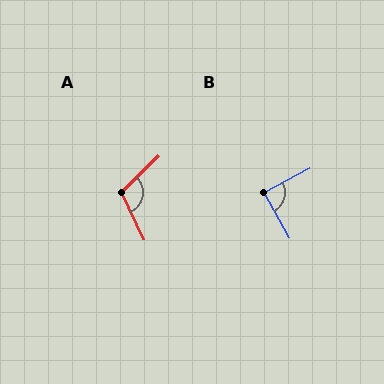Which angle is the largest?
A, at approximately 109 degrees.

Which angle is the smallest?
B, at approximately 88 degrees.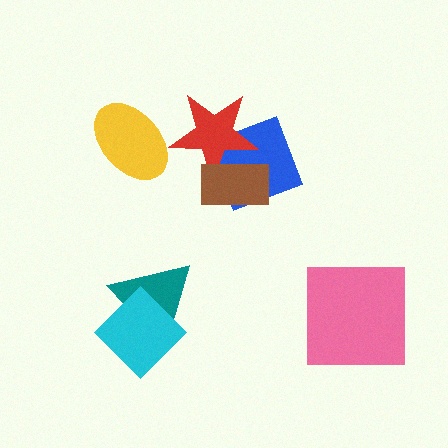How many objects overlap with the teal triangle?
1 object overlaps with the teal triangle.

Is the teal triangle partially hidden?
Yes, it is partially covered by another shape.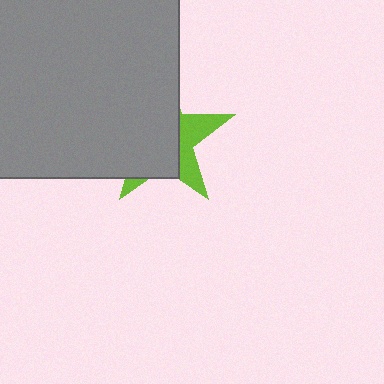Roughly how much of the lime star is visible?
A small part of it is visible (roughly 33%).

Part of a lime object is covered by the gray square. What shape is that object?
It is a star.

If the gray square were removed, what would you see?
You would see the complete lime star.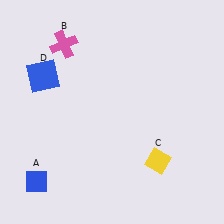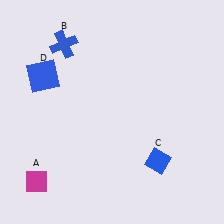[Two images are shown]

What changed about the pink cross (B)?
In Image 1, B is pink. In Image 2, it changed to blue.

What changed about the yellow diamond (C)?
In Image 1, C is yellow. In Image 2, it changed to blue.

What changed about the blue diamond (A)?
In Image 1, A is blue. In Image 2, it changed to magenta.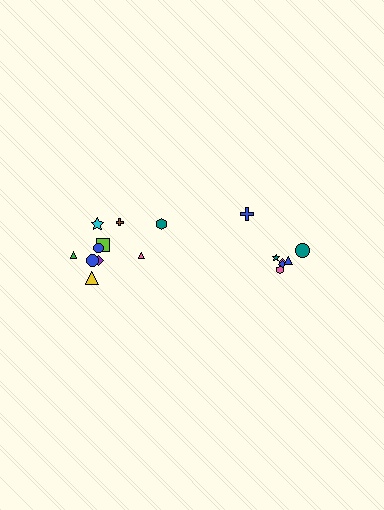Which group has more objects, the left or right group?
The left group.